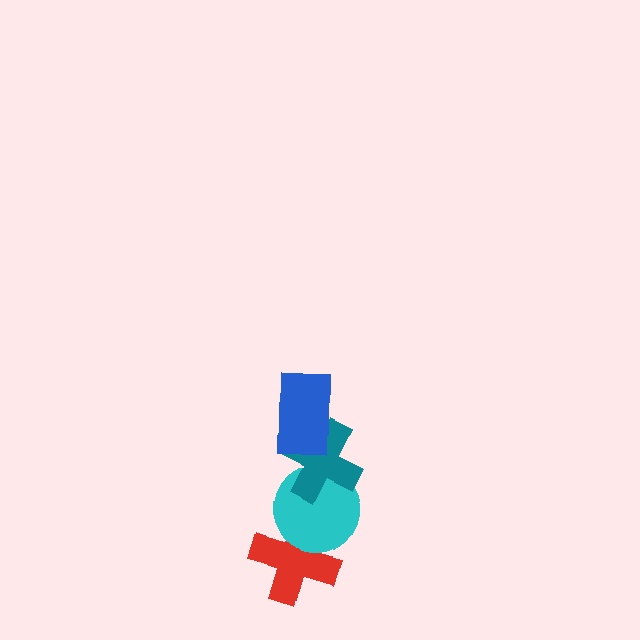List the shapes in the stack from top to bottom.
From top to bottom: the blue rectangle, the teal cross, the cyan circle, the red cross.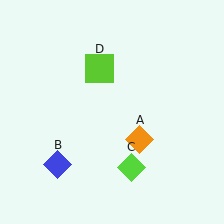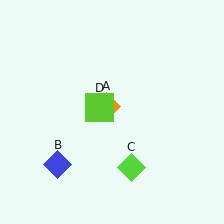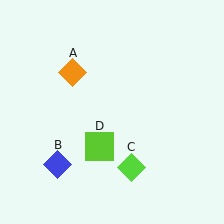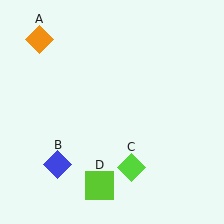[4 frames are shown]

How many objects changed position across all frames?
2 objects changed position: orange diamond (object A), lime square (object D).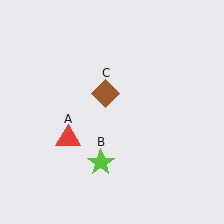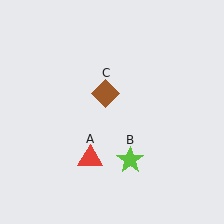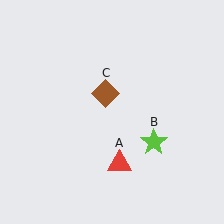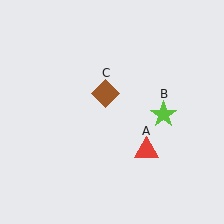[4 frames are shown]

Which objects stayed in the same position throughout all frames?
Brown diamond (object C) remained stationary.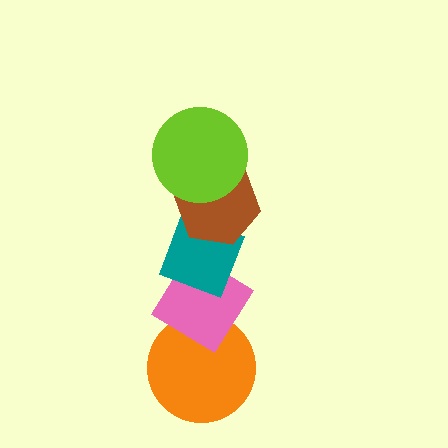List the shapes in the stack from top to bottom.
From top to bottom: the lime circle, the brown hexagon, the teal diamond, the pink diamond, the orange circle.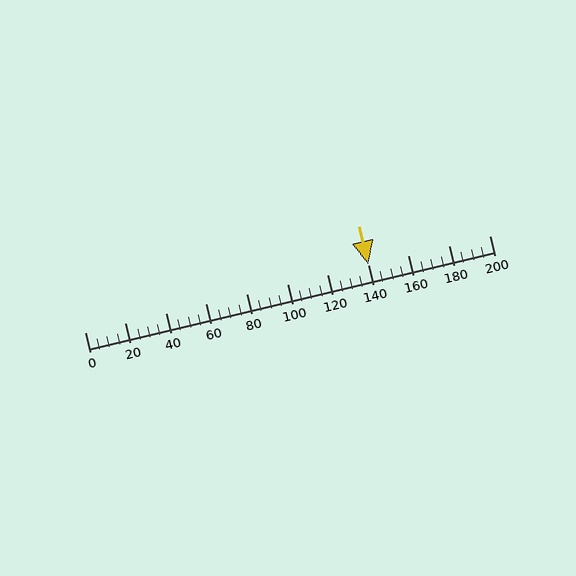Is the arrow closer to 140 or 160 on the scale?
The arrow is closer to 140.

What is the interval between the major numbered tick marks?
The major tick marks are spaced 20 units apart.